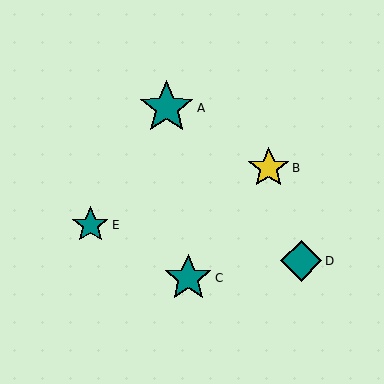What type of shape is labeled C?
Shape C is a teal star.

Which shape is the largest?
The teal star (labeled A) is the largest.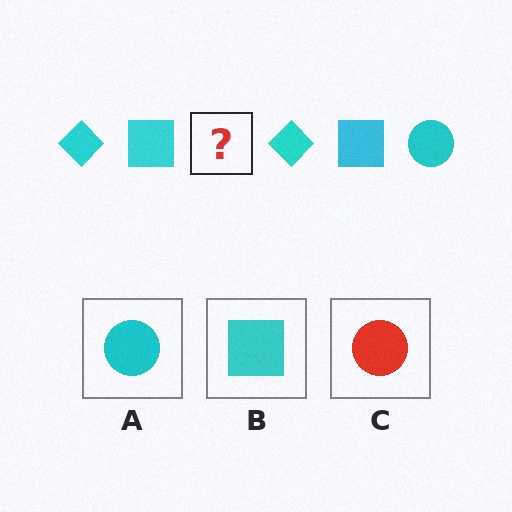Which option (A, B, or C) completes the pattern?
A.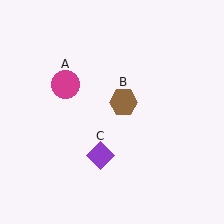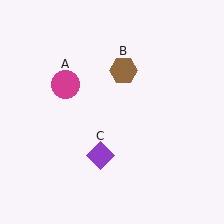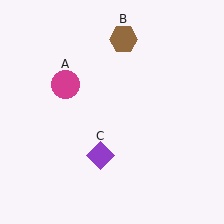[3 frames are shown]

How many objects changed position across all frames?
1 object changed position: brown hexagon (object B).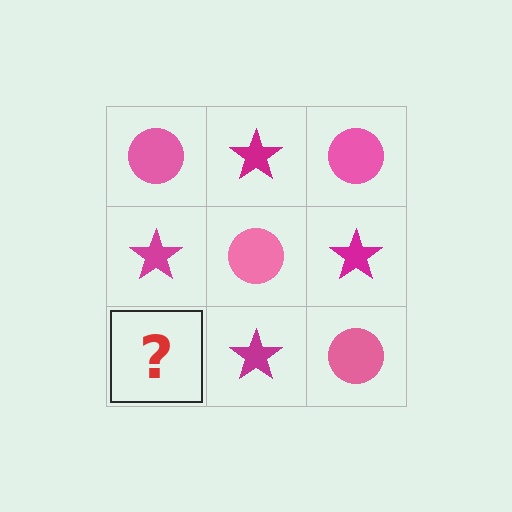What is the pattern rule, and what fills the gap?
The rule is that it alternates pink circle and magenta star in a checkerboard pattern. The gap should be filled with a pink circle.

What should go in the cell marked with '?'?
The missing cell should contain a pink circle.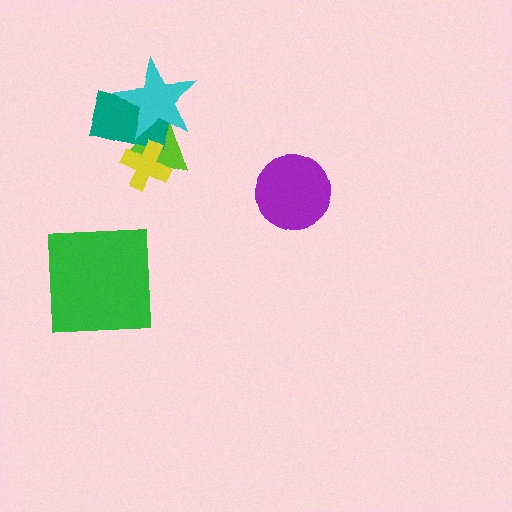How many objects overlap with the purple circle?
0 objects overlap with the purple circle.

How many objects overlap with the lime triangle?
3 objects overlap with the lime triangle.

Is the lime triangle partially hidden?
Yes, it is partially covered by another shape.